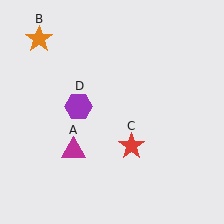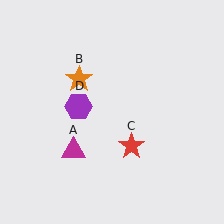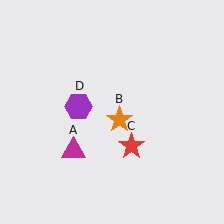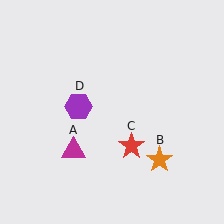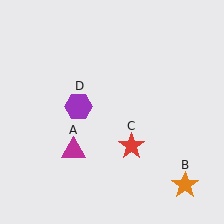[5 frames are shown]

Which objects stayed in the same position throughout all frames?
Magenta triangle (object A) and red star (object C) and purple hexagon (object D) remained stationary.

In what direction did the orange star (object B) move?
The orange star (object B) moved down and to the right.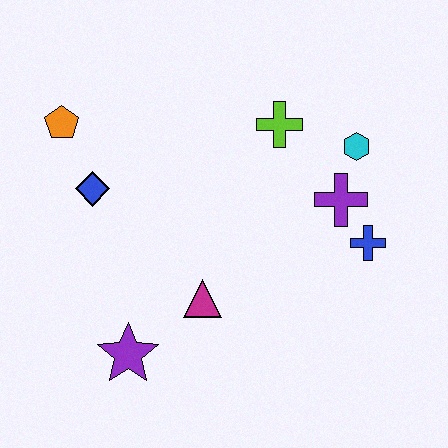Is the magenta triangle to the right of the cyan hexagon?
No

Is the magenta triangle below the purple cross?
Yes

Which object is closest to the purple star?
The magenta triangle is closest to the purple star.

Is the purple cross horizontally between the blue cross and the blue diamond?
Yes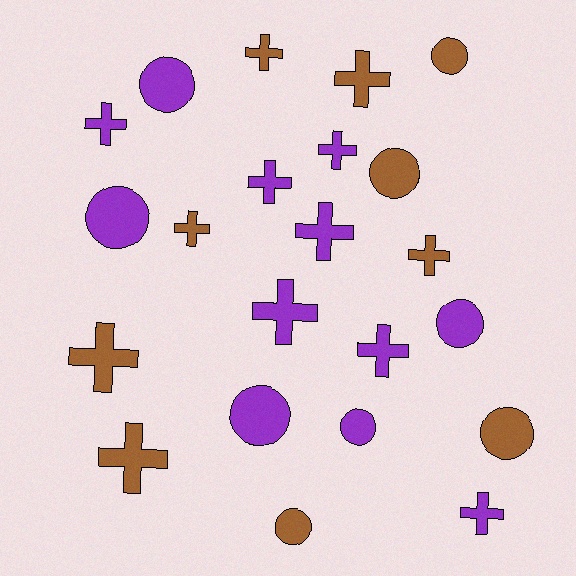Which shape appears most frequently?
Cross, with 13 objects.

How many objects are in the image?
There are 22 objects.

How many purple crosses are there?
There are 7 purple crosses.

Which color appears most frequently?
Purple, with 12 objects.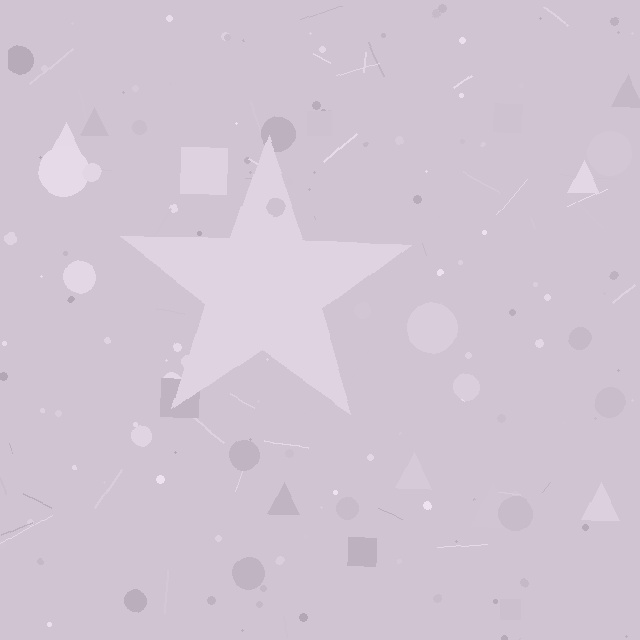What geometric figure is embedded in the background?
A star is embedded in the background.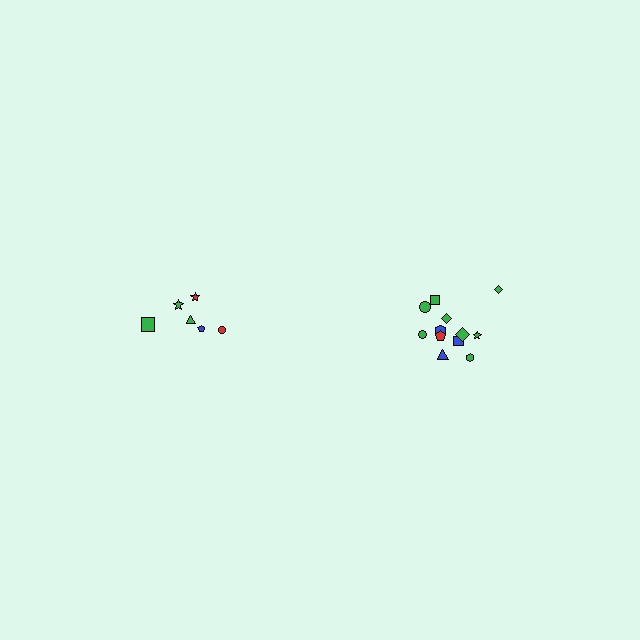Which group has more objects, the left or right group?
The right group.